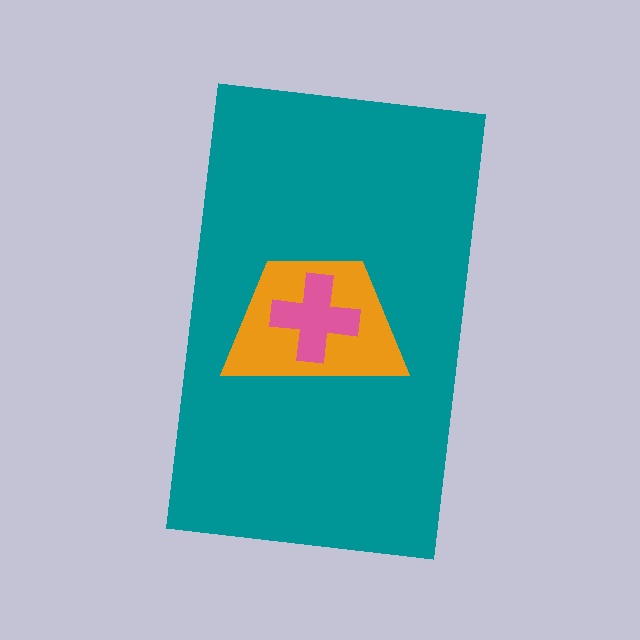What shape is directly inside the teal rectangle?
The orange trapezoid.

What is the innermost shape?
The pink cross.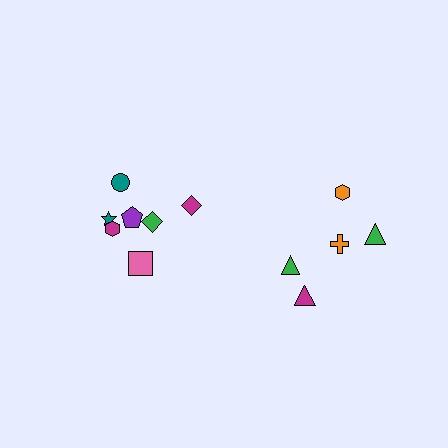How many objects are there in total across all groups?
There are 12 objects.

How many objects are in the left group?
There are 7 objects.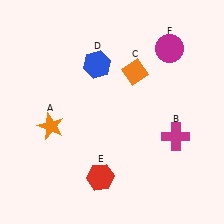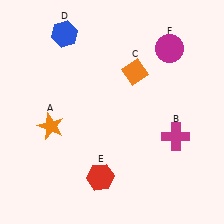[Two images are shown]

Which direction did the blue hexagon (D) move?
The blue hexagon (D) moved left.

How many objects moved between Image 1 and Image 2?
1 object moved between the two images.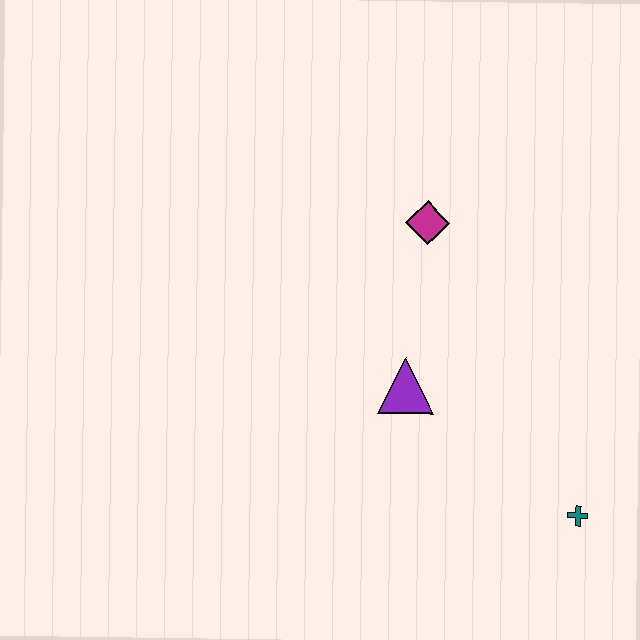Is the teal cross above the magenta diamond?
No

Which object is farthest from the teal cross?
The magenta diamond is farthest from the teal cross.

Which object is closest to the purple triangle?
The magenta diamond is closest to the purple triangle.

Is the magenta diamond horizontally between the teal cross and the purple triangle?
Yes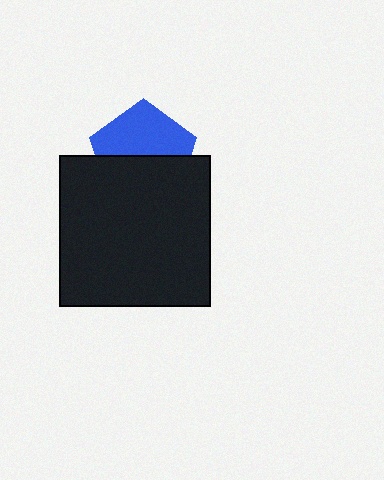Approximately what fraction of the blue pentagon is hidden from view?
Roughly 49% of the blue pentagon is hidden behind the black square.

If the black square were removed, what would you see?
You would see the complete blue pentagon.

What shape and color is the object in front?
The object in front is a black square.